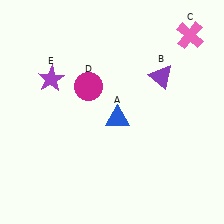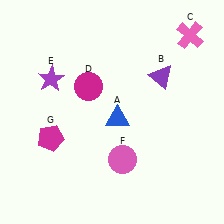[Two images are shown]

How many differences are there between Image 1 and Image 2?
There are 2 differences between the two images.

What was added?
A pink circle (F), a magenta pentagon (G) were added in Image 2.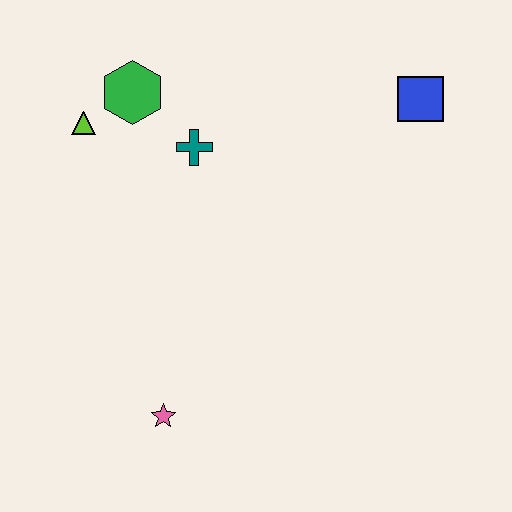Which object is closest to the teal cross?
The green hexagon is closest to the teal cross.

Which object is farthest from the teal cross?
The pink star is farthest from the teal cross.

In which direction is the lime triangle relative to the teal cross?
The lime triangle is to the left of the teal cross.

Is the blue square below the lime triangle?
No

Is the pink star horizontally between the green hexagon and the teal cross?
Yes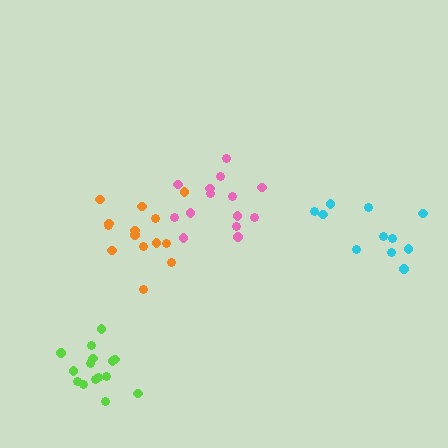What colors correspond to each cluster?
The clusters are colored: lime, orange, pink, cyan.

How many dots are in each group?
Group 1: 15 dots, Group 2: 14 dots, Group 3: 14 dots, Group 4: 11 dots (54 total).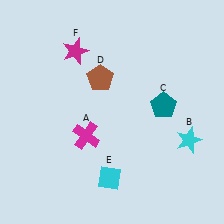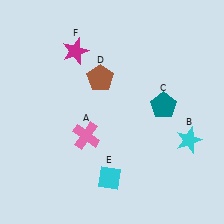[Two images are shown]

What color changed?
The cross (A) changed from magenta in Image 1 to pink in Image 2.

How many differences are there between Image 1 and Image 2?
There is 1 difference between the two images.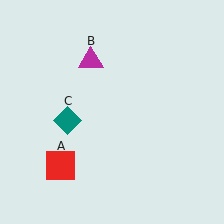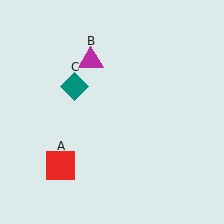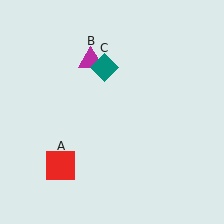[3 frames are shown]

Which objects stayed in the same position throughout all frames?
Red square (object A) and magenta triangle (object B) remained stationary.